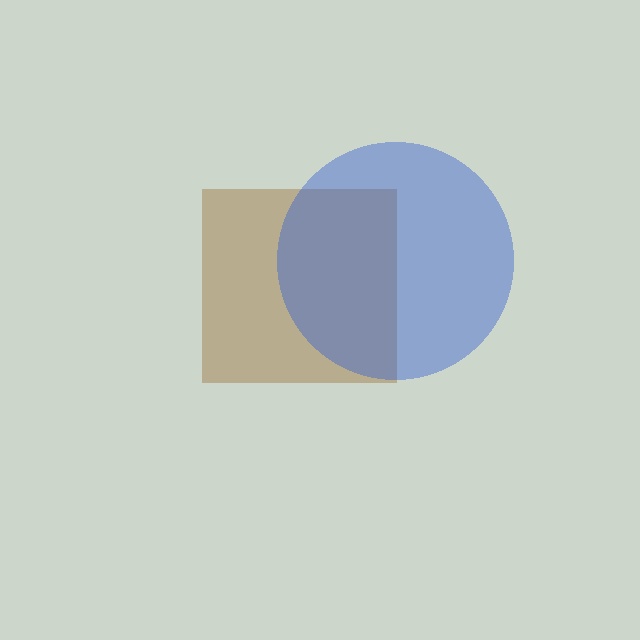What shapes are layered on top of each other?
The layered shapes are: a brown square, a blue circle.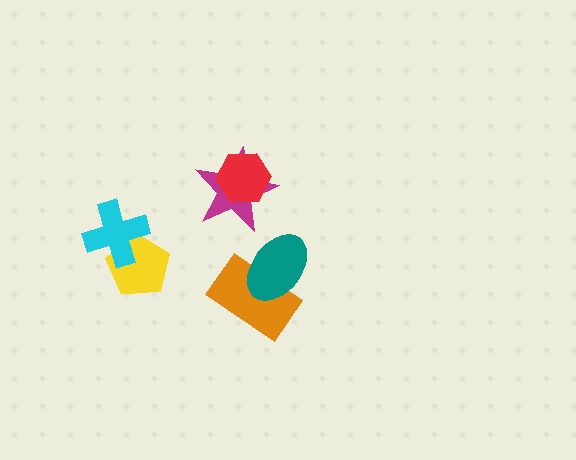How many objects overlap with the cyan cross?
1 object overlaps with the cyan cross.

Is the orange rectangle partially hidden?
Yes, it is partially covered by another shape.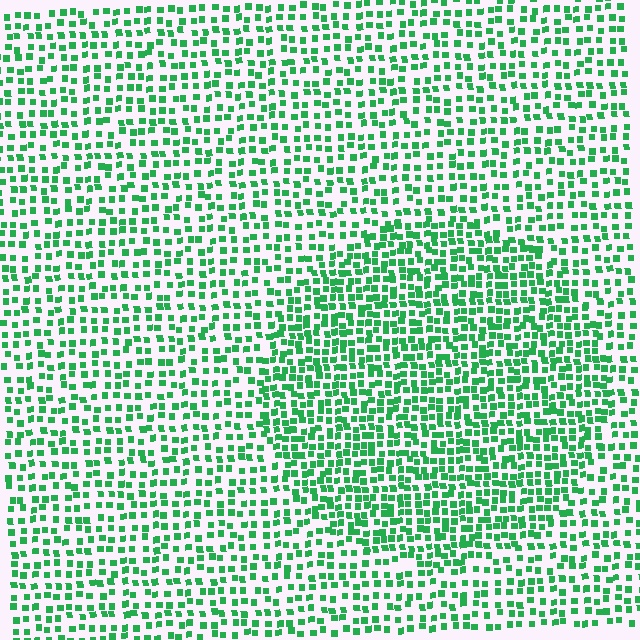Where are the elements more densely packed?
The elements are more densely packed inside the circle boundary.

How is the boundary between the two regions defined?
The boundary is defined by a change in element density (approximately 1.6x ratio). All elements are the same color, size, and shape.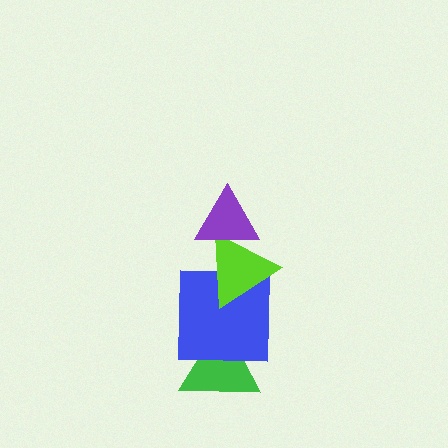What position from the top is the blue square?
The blue square is 3rd from the top.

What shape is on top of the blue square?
The lime triangle is on top of the blue square.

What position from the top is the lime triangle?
The lime triangle is 2nd from the top.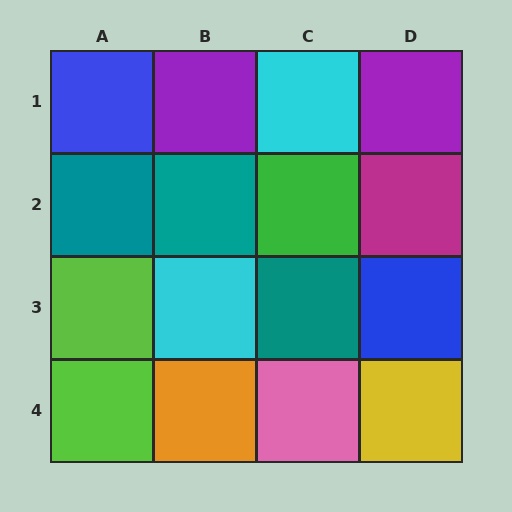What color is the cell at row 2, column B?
Teal.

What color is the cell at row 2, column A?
Teal.